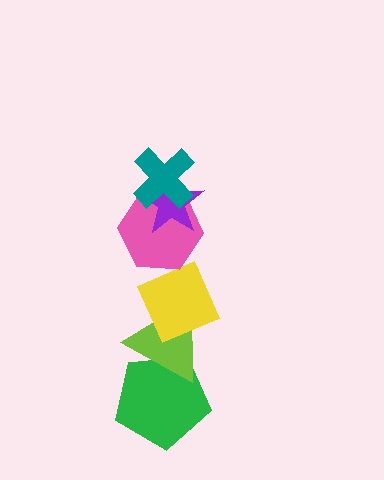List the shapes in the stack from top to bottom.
From top to bottom: the teal cross, the purple star, the pink hexagon, the yellow diamond, the lime triangle, the green pentagon.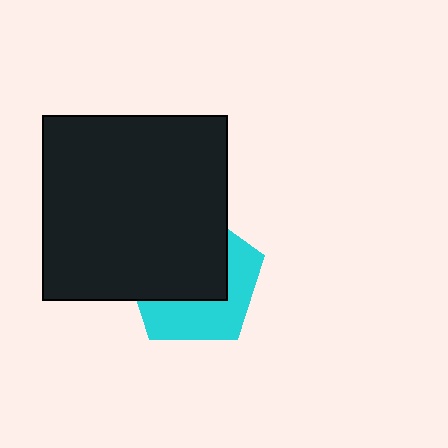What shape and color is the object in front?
The object in front is a black square.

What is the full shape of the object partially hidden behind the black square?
The partially hidden object is a cyan pentagon.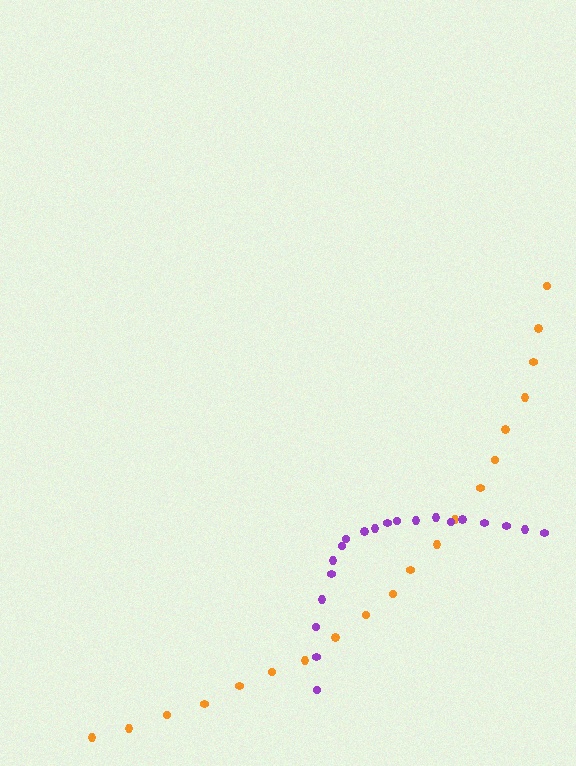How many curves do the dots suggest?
There are 2 distinct paths.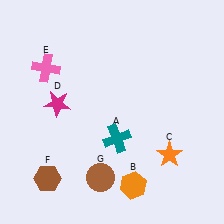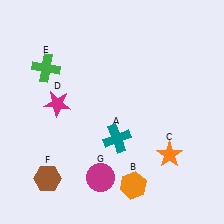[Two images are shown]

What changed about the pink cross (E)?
In Image 1, E is pink. In Image 2, it changed to green.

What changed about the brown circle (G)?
In Image 1, G is brown. In Image 2, it changed to magenta.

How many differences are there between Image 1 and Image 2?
There are 2 differences between the two images.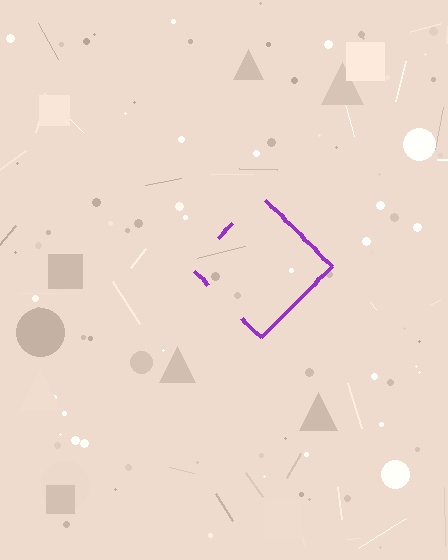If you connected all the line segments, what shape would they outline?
They would outline a diamond.